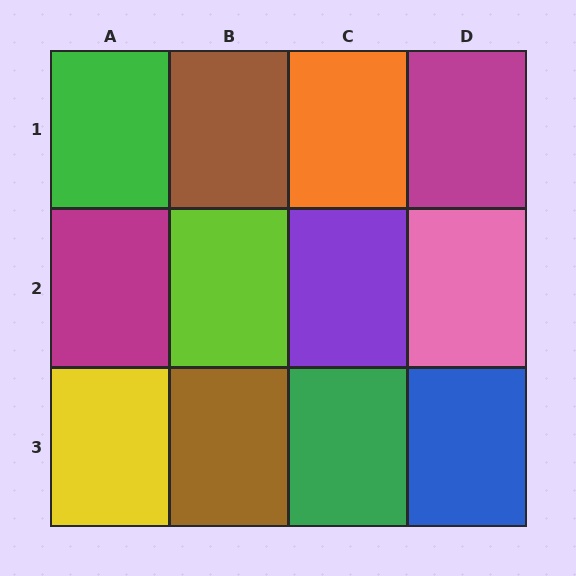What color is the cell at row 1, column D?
Magenta.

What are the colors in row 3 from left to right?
Yellow, brown, green, blue.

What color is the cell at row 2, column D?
Pink.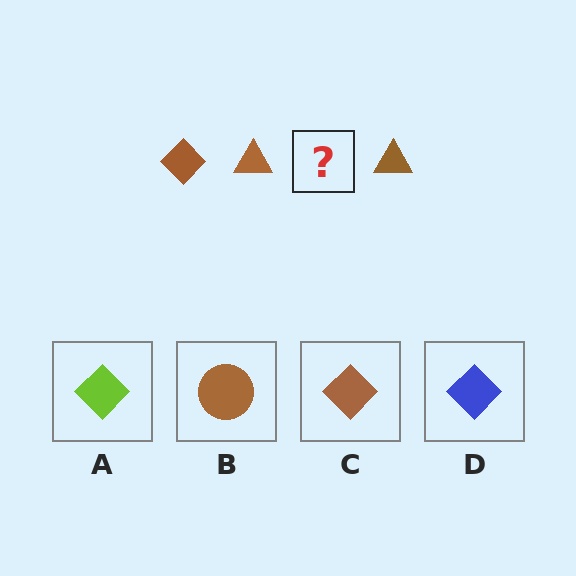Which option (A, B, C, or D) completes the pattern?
C.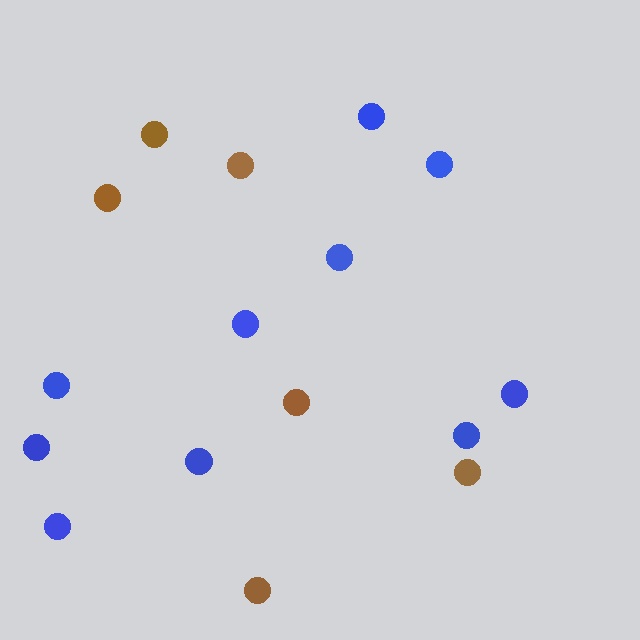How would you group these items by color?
There are 2 groups: one group of brown circles (6) and one group of blue circles (10).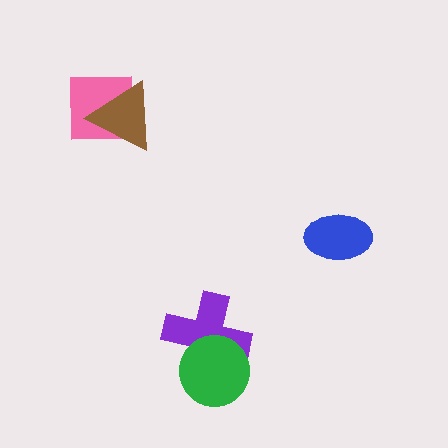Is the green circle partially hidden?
No, no other shape covers it.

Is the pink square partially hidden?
Yes, it is partially covered by another shape.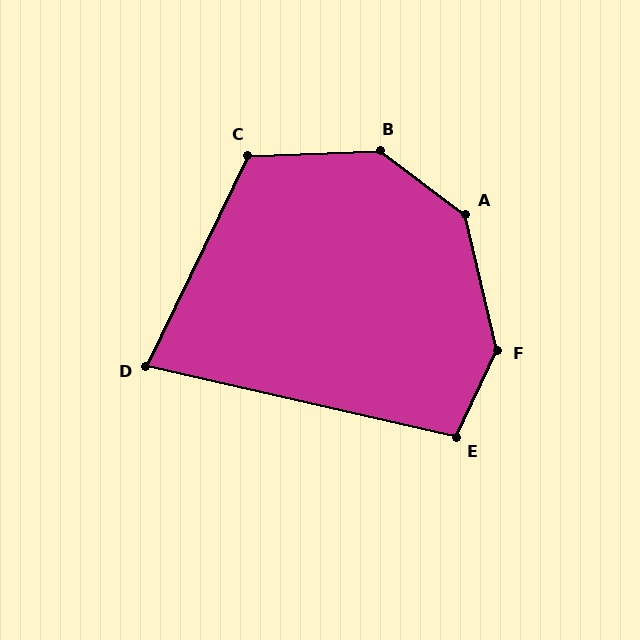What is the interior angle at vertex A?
Approximately 140 degrees (obtuse).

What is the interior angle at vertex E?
Approximately 102 degrees (obtuse).